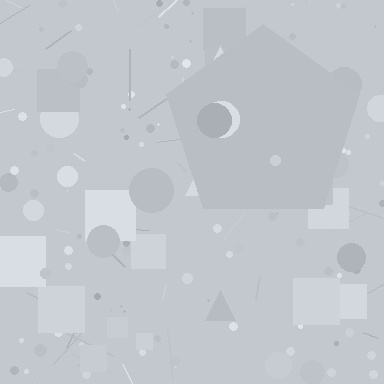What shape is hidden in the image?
A pentagon is hidden in the image.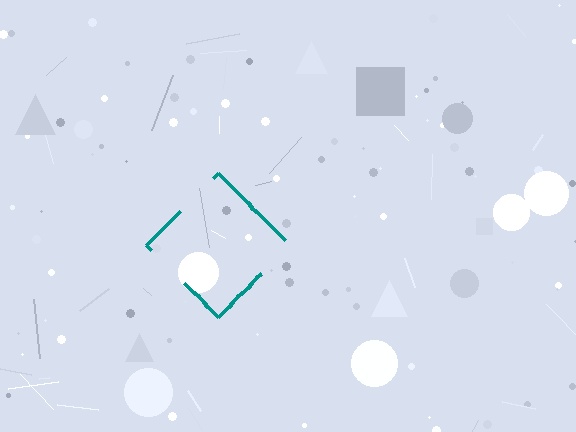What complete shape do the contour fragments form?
The contour fragments form a diamond.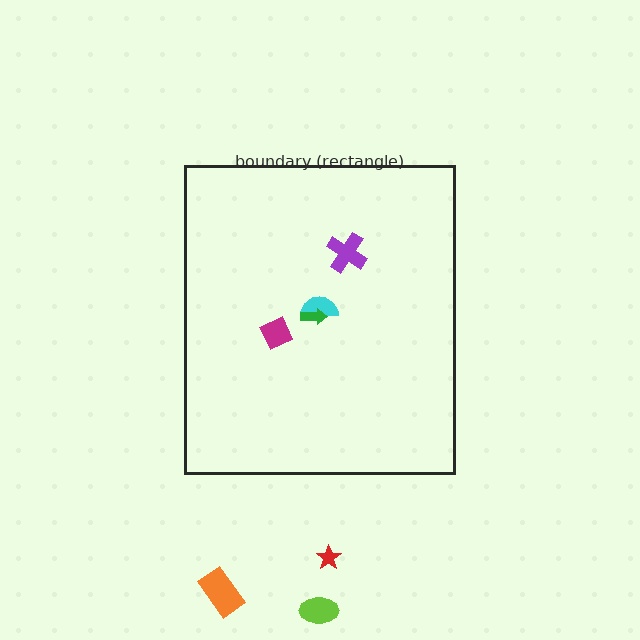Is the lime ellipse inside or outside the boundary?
Outside.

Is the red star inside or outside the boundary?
Outside.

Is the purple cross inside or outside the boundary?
Inside.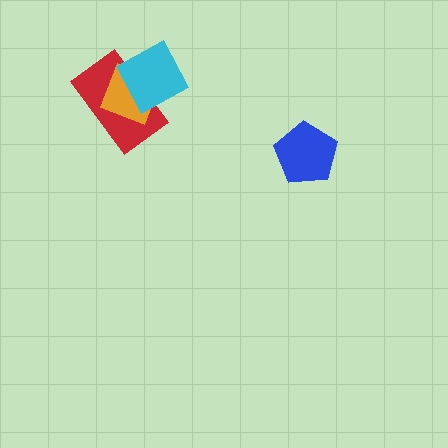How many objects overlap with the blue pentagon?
0 objects overlap with the blue pentagon.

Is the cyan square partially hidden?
No, no other shape covers it.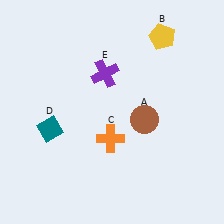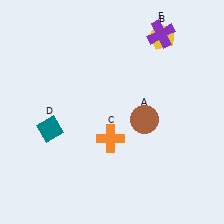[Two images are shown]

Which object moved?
The purple cross (E) moved right.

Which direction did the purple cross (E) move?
The purple cross (E) moved right.